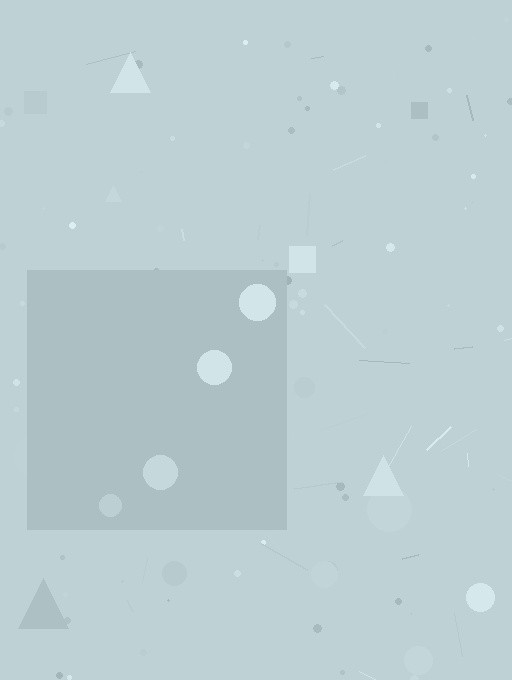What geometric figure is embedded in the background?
A square is embedded in the background.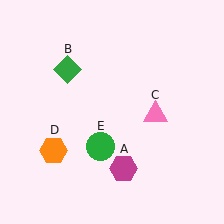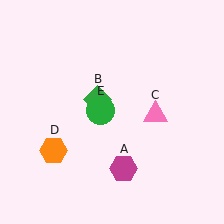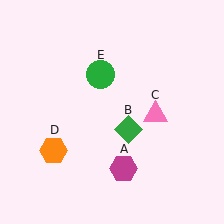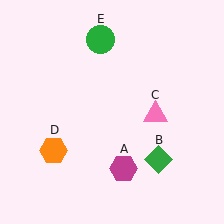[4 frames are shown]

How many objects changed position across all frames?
2 objects changed position: green diamond (object B), green circle (object E).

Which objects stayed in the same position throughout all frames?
Magenta hexagon (object A) and pink triangle (object C) and orange hexagon (object D) remained stationary.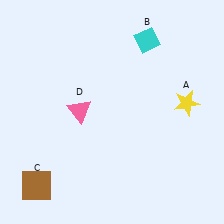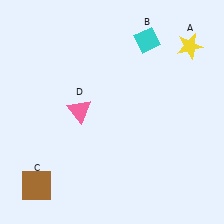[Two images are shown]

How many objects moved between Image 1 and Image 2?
1 object moved between the two images.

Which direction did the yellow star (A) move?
The yellow star (A) moved up.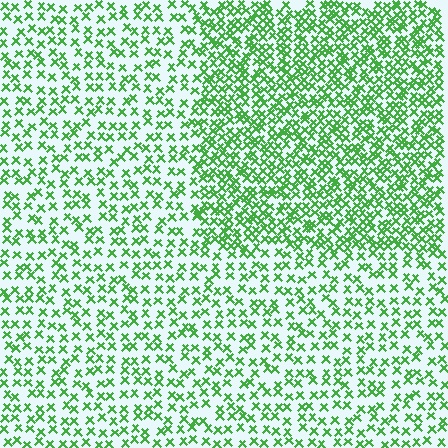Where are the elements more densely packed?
The elements are more densely packed inside the rectangle boundary.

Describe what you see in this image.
The image contains small green elements arranged at two different densities. A rectangle-shaped region is visible where the elements are more densely packed than the surrounding area.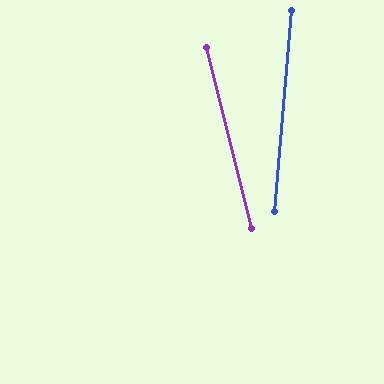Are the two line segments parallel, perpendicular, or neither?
Neither parallel nor perpendicular — they differ by about 19°.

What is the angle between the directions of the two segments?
Approximately 19 degrees.